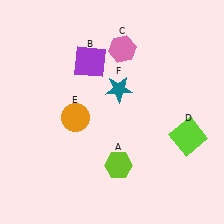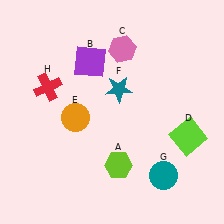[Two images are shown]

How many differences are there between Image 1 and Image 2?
There are 2 differences between the two images.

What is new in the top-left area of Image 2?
A red cross (H) was added in the top-left area of Image 2.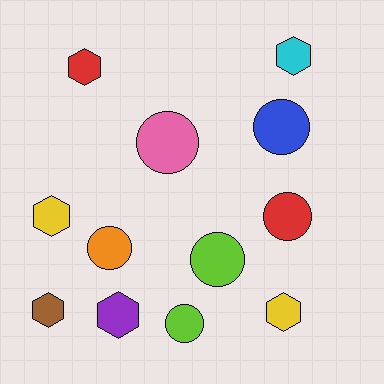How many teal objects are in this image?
There are no teal objects.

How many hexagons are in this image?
There are 6 hexagons.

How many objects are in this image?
There are 12 objects.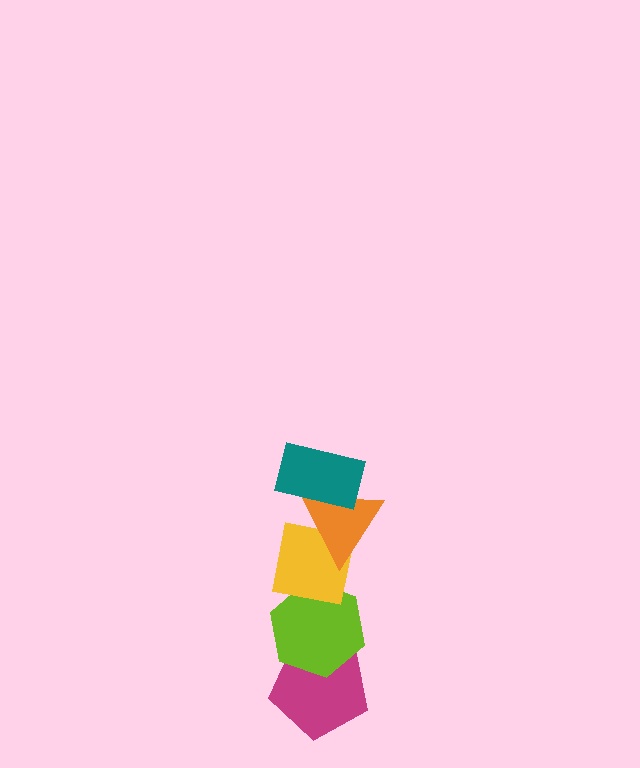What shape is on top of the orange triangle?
The teal rectangle is on top of the orange triangle.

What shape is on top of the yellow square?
The orange triangle is on top of the yellow square.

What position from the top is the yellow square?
The yellow square is 3rd from the top.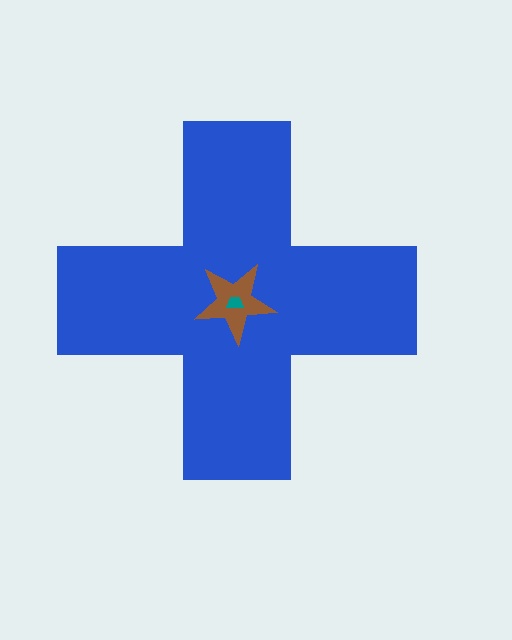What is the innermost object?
The teal trapezoid.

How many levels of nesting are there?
3.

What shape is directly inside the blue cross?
The brown star.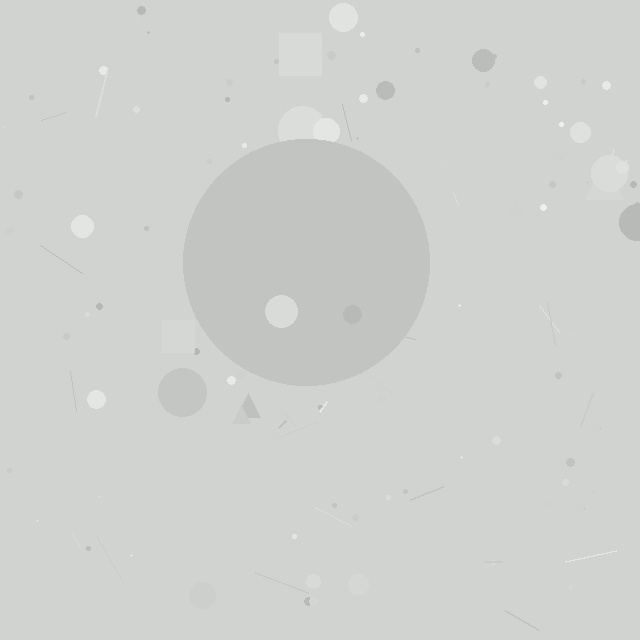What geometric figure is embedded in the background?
A circle is embedded in the background.